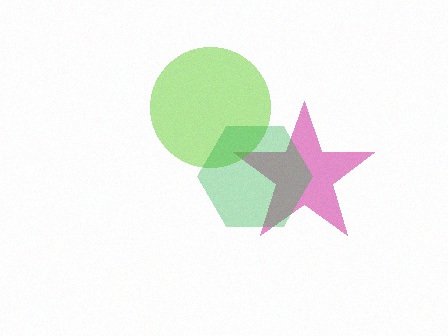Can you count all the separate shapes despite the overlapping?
Yes, there are 3 separate shapes.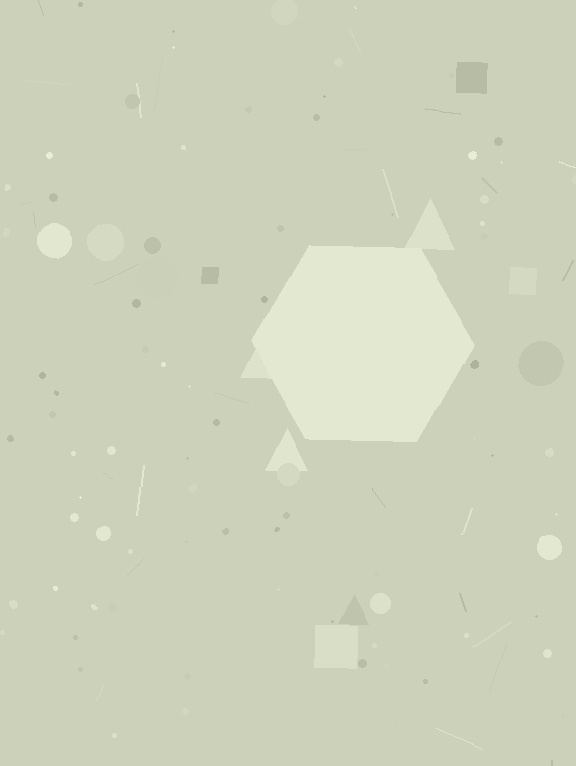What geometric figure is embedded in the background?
A hexagon is embedded in the background.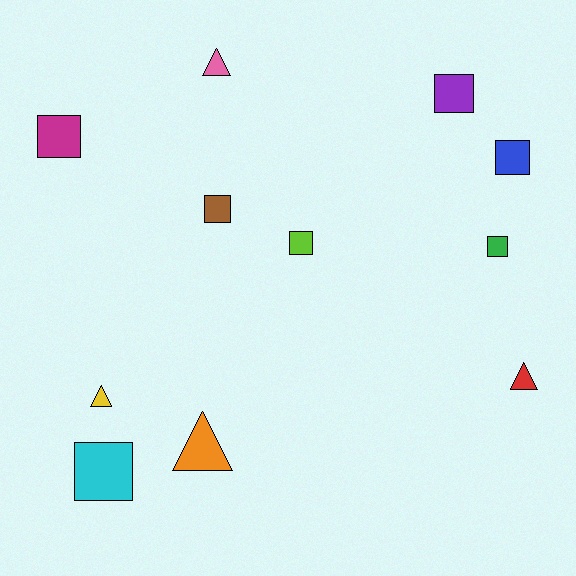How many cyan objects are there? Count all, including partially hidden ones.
There is 1 cyan object.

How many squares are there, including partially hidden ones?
There are 7 squares.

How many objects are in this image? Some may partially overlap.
There are 11 objects.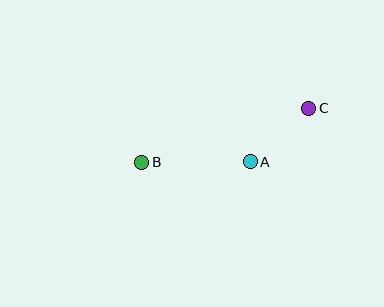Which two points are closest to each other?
Points A and C are closest to each other.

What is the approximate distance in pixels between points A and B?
The distance between A and B is approximately 109 pixels.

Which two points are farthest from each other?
Points B and C are farthest from each other.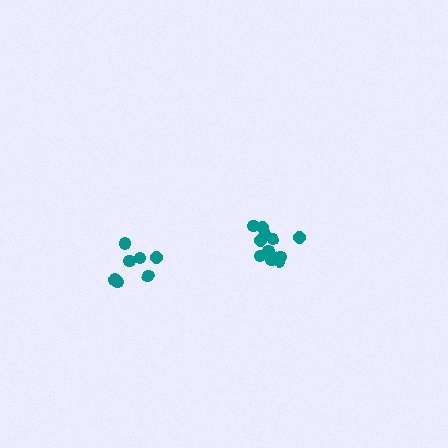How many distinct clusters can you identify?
There are 2 distinct clusters.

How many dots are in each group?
Group 1: 7 dots, Group 2: 12 dots (19 total).